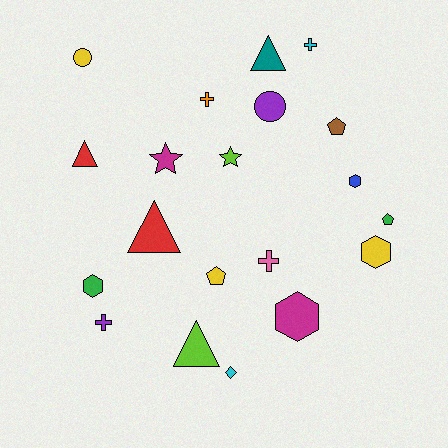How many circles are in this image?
There are 2 circles.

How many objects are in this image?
There are 20 objects.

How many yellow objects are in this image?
There are 3 yellow objects.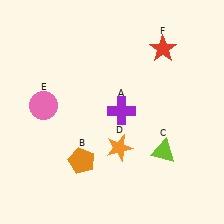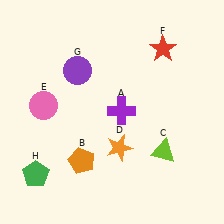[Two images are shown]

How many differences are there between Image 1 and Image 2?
There are 2 differences between the two images.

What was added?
A purple circle (G), a green pentagon (H) were added in Image 2.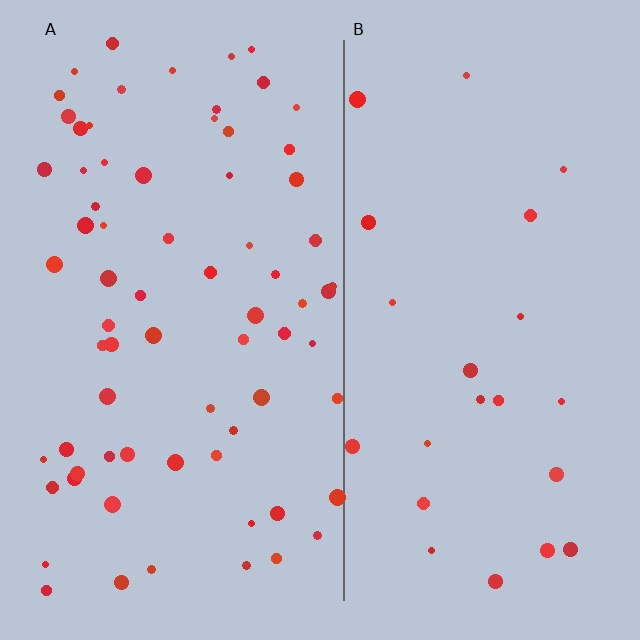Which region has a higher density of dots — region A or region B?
A (the left).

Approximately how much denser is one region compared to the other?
Approximately 3.1× — region A over region B.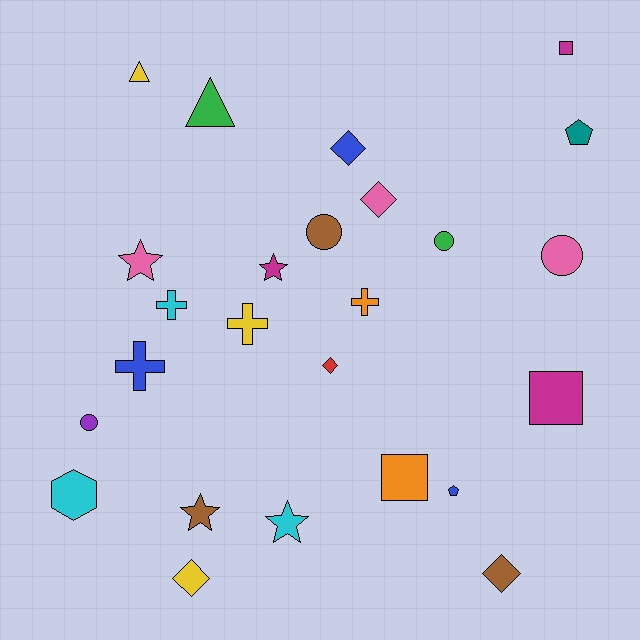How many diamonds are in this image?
There are 5 diamonds.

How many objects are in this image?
There are 25 objects.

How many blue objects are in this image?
There are 3 blue objects.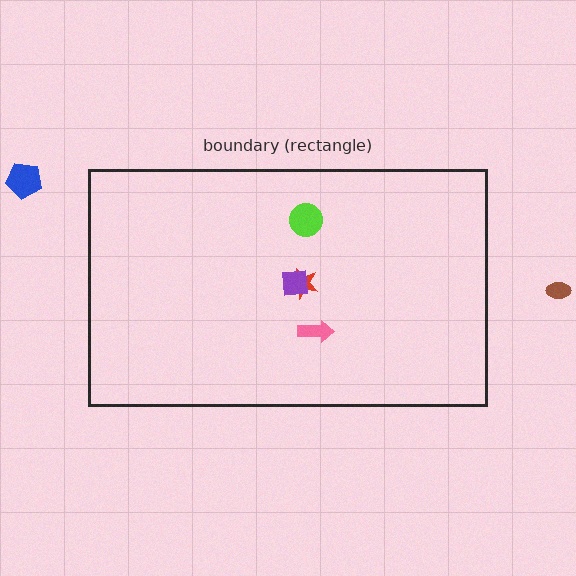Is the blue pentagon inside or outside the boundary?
Outside.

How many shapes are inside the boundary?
4 inside, 2 outside.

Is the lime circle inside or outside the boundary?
Inside.